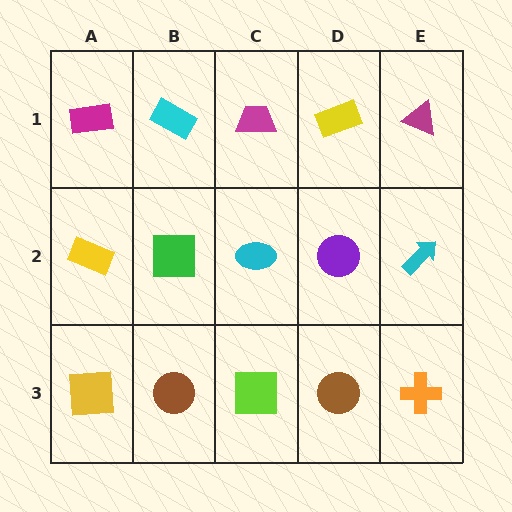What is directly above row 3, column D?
A purple circle.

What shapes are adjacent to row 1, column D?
A purple circle (row 2, column D), a magenta trapezoid (row 1, column C), a magenta triangle (row 1, column E).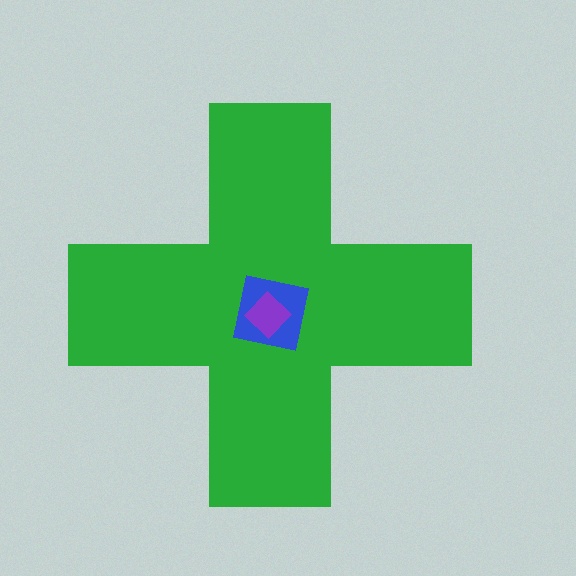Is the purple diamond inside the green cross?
Yes.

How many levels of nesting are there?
3.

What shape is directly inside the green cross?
The blue square.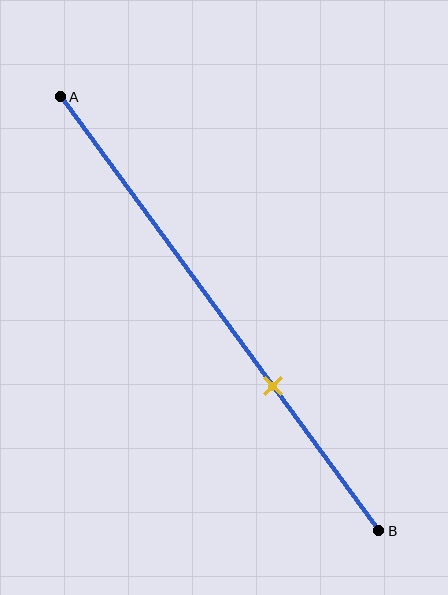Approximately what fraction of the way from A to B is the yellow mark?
The yellow mark is approximately 65% of the way from A to B.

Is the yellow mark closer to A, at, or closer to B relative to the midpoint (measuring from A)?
The yellow mark is closer to point B than the midpoint of segment AB.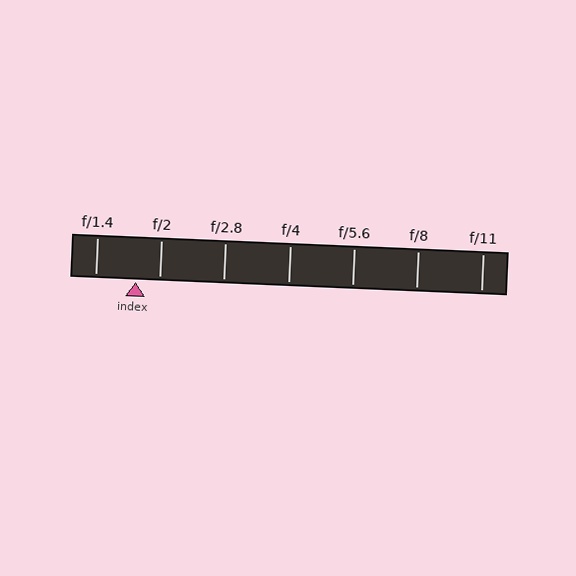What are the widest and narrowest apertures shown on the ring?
The widest aperture shown is f/1.4 and the narrowest is f/11.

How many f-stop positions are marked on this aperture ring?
There are 7 f-stop positions marked.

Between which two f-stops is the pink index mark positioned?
The index mark is between f/1.4 and f/2.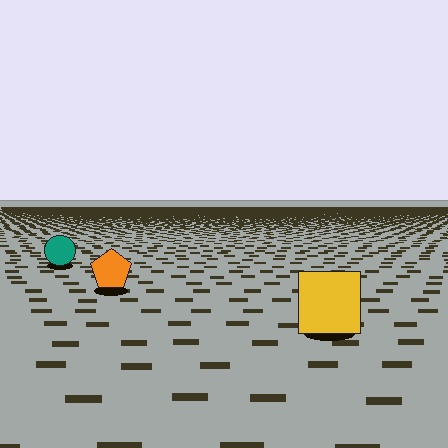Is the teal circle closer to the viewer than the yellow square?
No. The yellow square is closer — you can tell from the texture gradient: the ground texture is coarser near it.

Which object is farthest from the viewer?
The teal circle is farthest from the viewer. It appears smaller and the ground texture around it is denser.